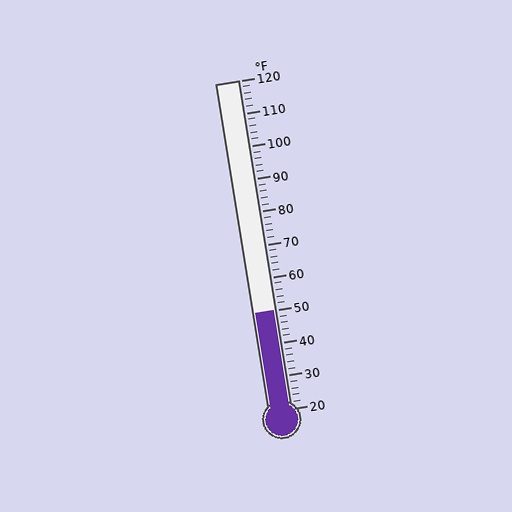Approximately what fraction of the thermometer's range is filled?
The thermometer is filled to approximately 30% of its range.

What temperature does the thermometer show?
The thermometer shows approximately 50°F.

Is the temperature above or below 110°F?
The temperature is below 110°F.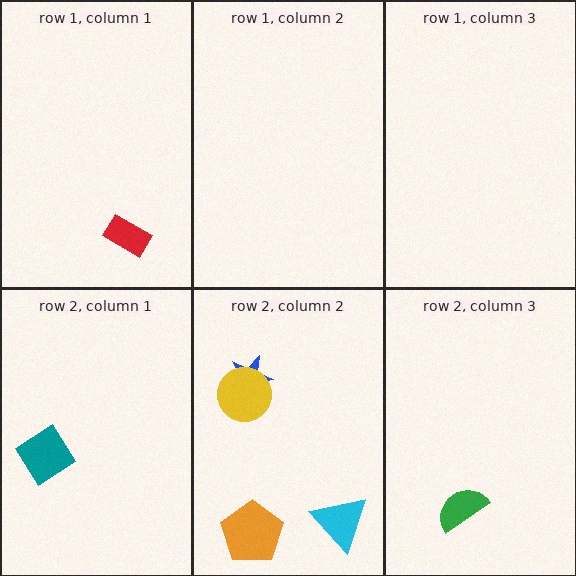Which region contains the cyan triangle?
The row 2, column 2 region.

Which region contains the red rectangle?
The row 1, column 1 region.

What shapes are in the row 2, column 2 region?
The cyan triangle, the blue star, the yellow circle, the orange pentagon.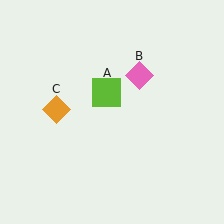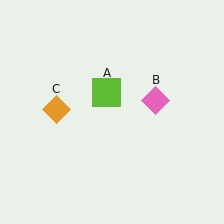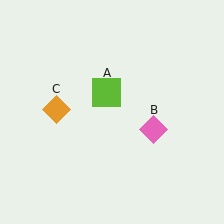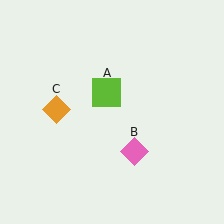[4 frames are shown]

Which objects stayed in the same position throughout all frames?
Lime square (object A) and orange diamond (object C) remained stationary.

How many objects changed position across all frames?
1 object changed position: pink diamond (object B).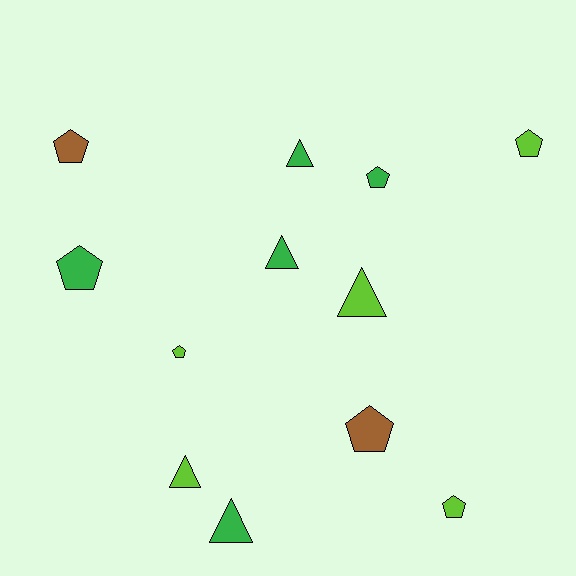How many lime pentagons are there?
There are 3 lime pentagons.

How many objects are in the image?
There are 12 objects.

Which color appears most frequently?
Green, with 5 objects.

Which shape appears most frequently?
Pentagon, with 7 objects.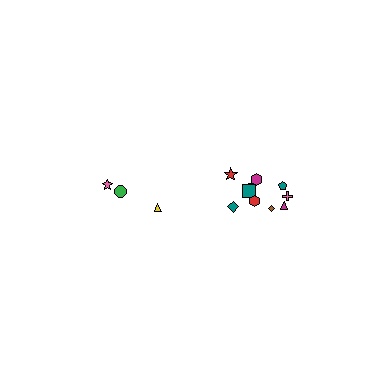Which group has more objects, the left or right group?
The right group.